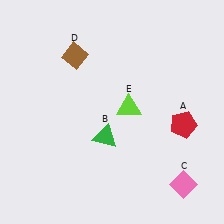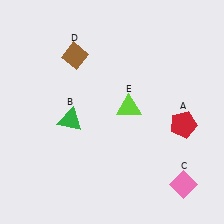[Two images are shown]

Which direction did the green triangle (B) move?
The green triangle (B) moved left.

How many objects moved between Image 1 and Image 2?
1 object moved between the two images.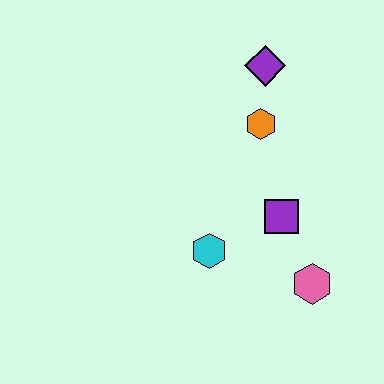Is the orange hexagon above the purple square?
Yes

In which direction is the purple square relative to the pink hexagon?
The purple square is above the pink hexagon.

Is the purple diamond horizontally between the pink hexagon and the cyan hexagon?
Yes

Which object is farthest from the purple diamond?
The pink hexagon is farthest from the purple diamond.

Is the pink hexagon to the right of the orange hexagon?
Yes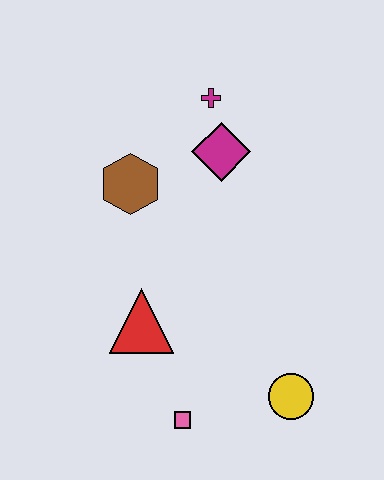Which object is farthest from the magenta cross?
The pink square is farthest from the magenta cross.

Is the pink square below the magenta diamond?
Yes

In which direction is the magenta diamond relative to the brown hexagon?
The magenta diamond is to the right of the brown hexagon.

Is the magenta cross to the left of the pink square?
No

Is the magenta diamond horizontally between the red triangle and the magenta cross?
No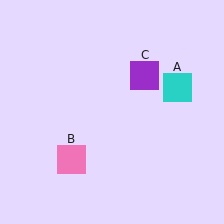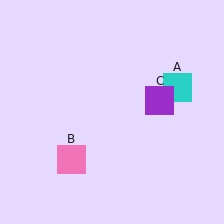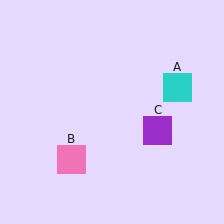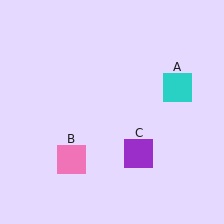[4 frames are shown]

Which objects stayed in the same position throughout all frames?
Cyan square (object A) and pink square (object B) remained stationary.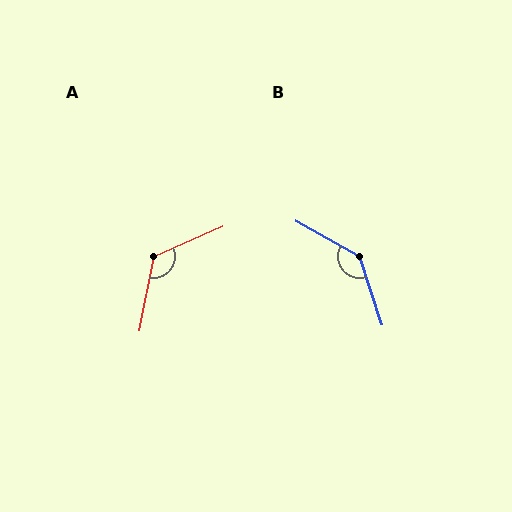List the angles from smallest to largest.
A (125°), B (137°).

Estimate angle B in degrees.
Approximately 137 degrees.